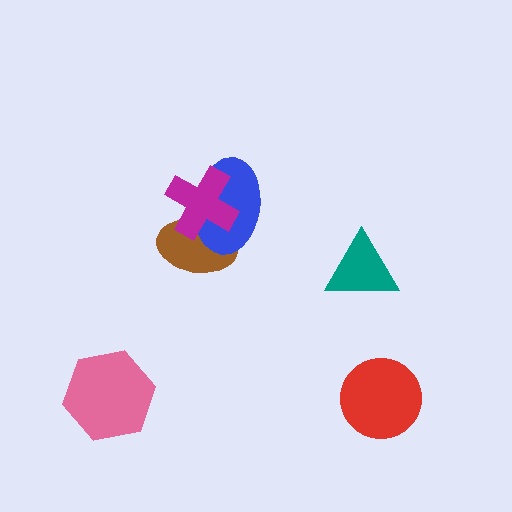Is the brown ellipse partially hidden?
Yes, it is partially covered by another shape.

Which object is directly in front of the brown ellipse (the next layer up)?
The blue ellipse is directly in front of the brown ellipse.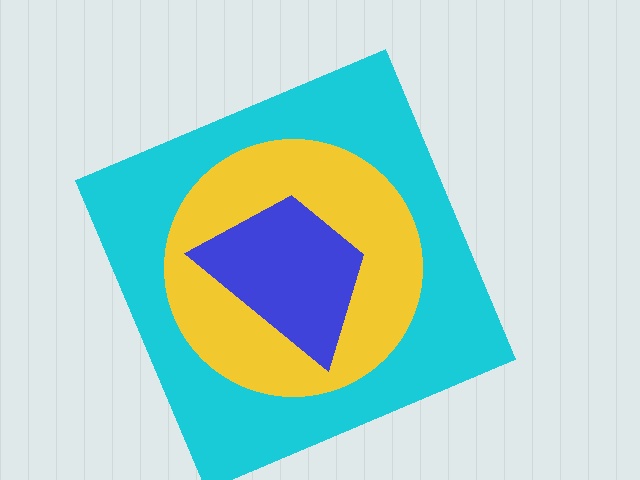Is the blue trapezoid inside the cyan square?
Yes.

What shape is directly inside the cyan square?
The yellow circle.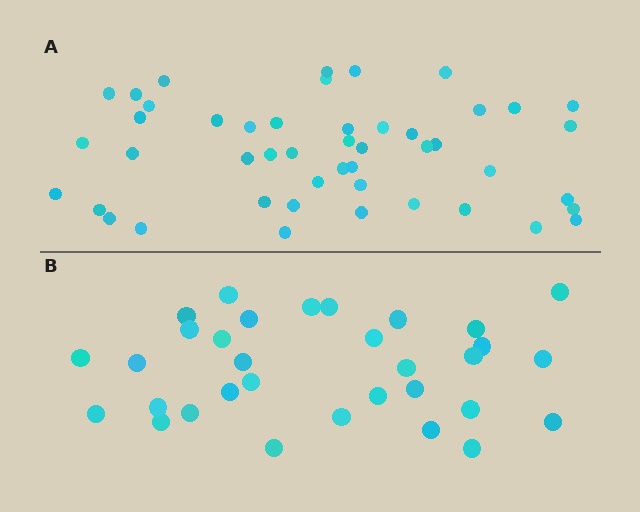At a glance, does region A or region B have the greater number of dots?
Region A (the top region) has more dots.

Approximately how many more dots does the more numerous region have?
Region A has approximately 15 more dots than region B.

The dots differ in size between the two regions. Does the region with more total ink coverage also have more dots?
No. Region B has more total ink coverage because its dots are larger, but region A actually contains more individual dots. Total area can be misleading — the number of items is what matters here.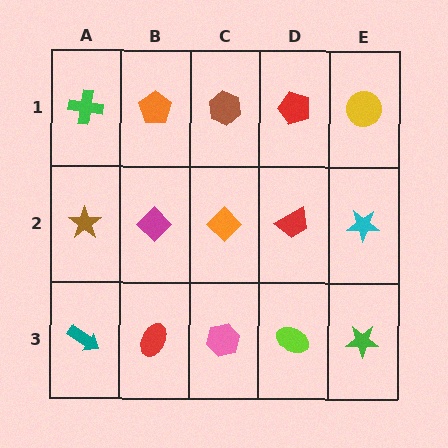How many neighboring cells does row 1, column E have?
2.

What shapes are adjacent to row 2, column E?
A yellow circle (row 1, column E), a green star (row 3, column E), a red trapezoid (row 2, column D).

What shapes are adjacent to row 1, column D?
A red trapezoid (row 2, column D), a brown hexagon (row 1, column C), a yellow circle (row 1, column E).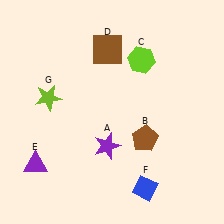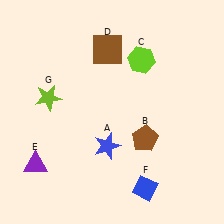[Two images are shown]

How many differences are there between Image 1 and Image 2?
There is 1 difference between the two images.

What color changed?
The star (A) changed from purple in Image 1 to blue in Image 2.